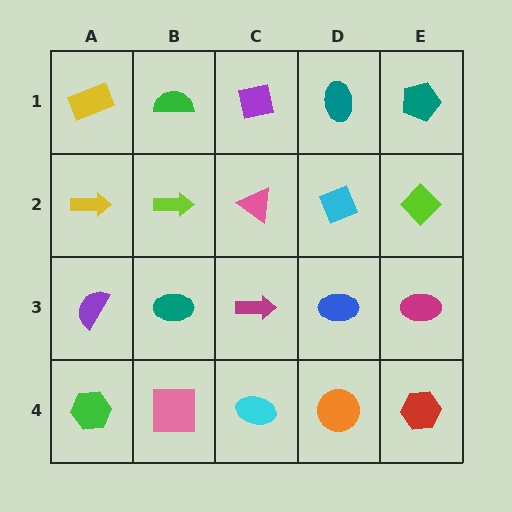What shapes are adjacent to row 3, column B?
A lime arrow (row 2, column B), a pink square (row 4, column B), a purple semicircle (row 3, column A), a magenta arrow (row 3, column C).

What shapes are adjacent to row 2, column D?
A teal ellipse (row 1, column D), a blue ellipse (row 3, column D), a pink triangle (row 2, column C), a lime diamond (row 2, column E).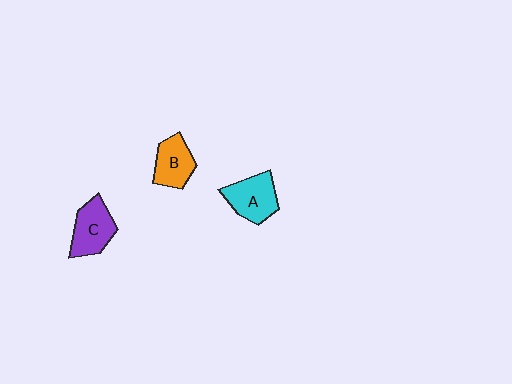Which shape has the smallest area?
Shape B (orange).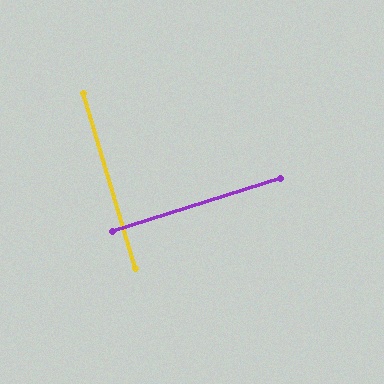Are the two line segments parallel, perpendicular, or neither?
Perpendicular — they meet at approximately 89°.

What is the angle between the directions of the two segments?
Approximately 89 degrees.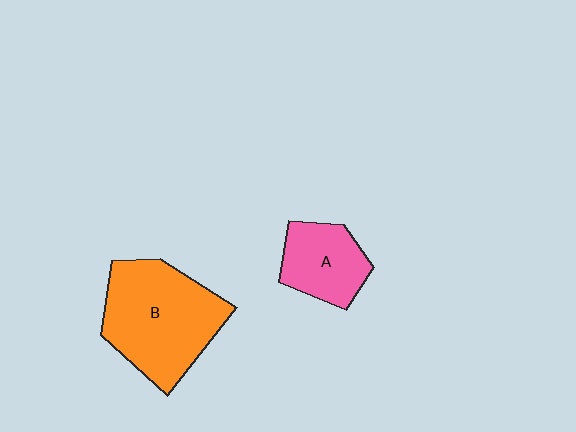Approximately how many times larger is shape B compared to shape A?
Approximately 1.9 times.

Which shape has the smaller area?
Shape A (pink).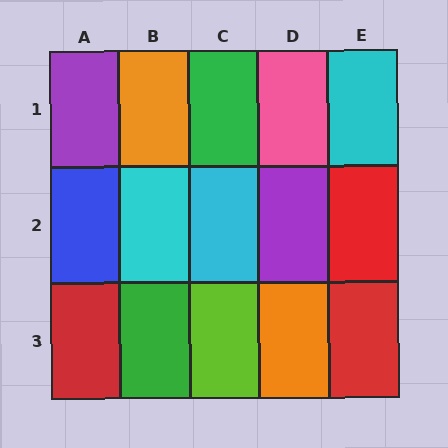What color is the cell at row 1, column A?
Purple.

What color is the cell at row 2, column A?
Blue.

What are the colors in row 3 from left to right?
Red, green, lime, orange, red.